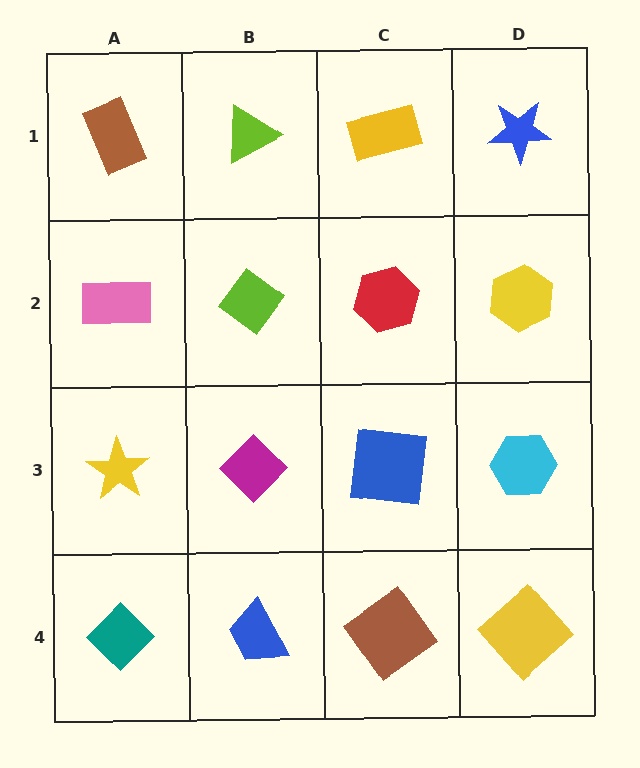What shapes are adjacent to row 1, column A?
A pink rectangle (row 2, column A), a lime triangle (row 1, column B).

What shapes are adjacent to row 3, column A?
A pink rectangle (row 2, column A), a teal diamond (row 4, column A), a magenta diamond (row 3, column B).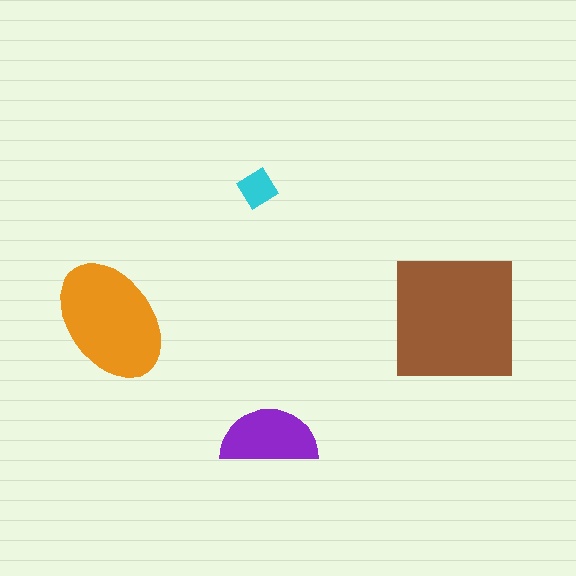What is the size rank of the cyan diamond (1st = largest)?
4th.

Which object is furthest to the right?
The brown square is rightmost.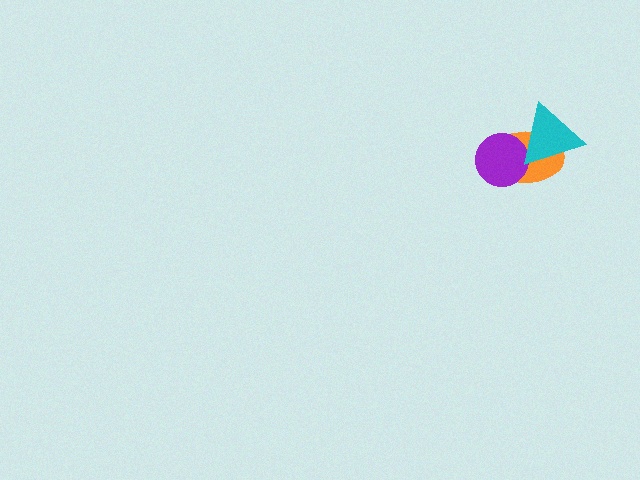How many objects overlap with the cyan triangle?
2 objects overlap with the cyan triangle.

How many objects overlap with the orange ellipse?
2 objects overlap with the orange ellipse.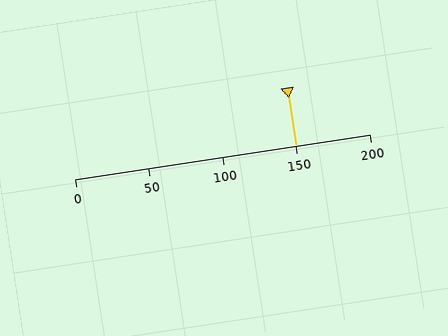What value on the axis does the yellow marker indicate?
The marker indicates approximately 150.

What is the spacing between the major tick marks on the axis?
The major ticks are spaced 50 apart.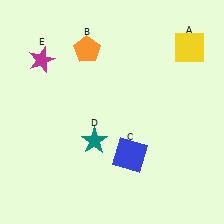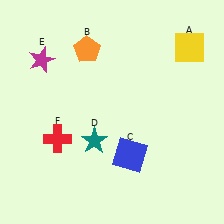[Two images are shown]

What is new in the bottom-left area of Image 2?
A red cross (F) was added in the bottom-left area of Image 2.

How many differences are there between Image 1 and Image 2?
There is 1 difference between the two images.